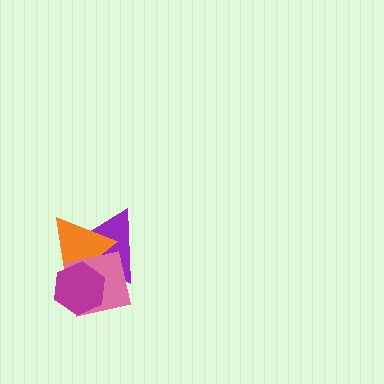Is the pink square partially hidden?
Yes, it is partially covered by another shape.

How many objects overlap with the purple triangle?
3 objects overlap with the purple triangle.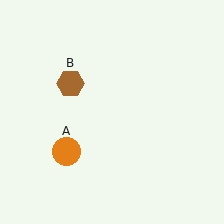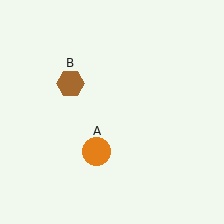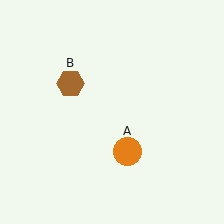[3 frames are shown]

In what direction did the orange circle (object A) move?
The orange circle (object A) moved right.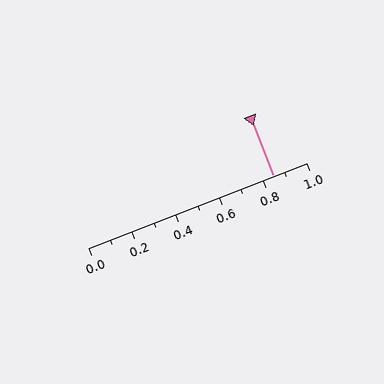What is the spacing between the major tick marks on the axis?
The major ticks are spaced 0.2 apart.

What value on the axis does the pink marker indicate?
The marker indicates approximately 0.85.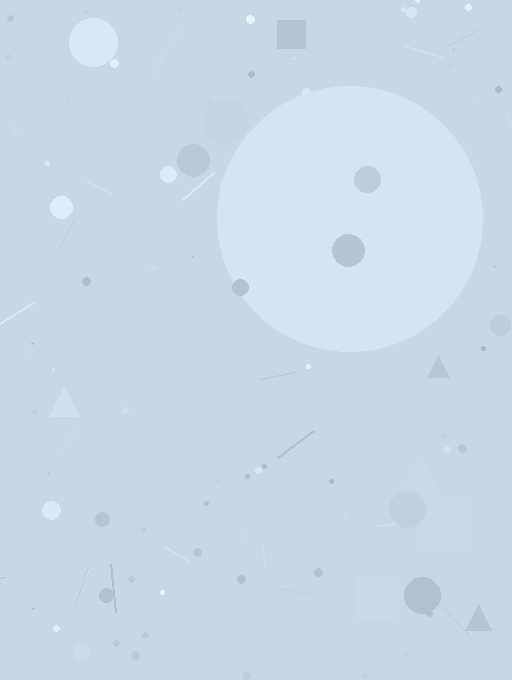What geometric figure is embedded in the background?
A circle is embedded in the background.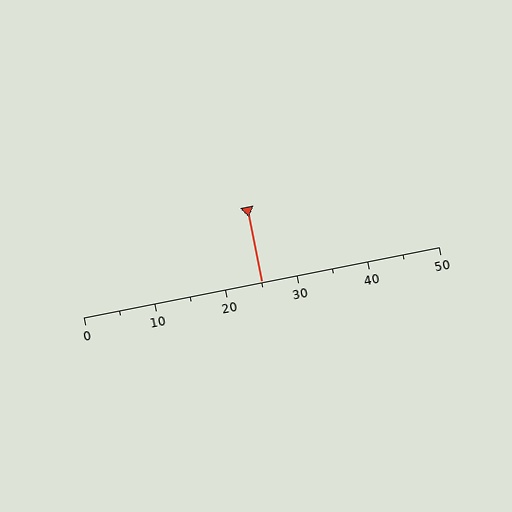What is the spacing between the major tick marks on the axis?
The major ticks are spaced 10 apart.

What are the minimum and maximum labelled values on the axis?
The axis runs from 0 to 50.